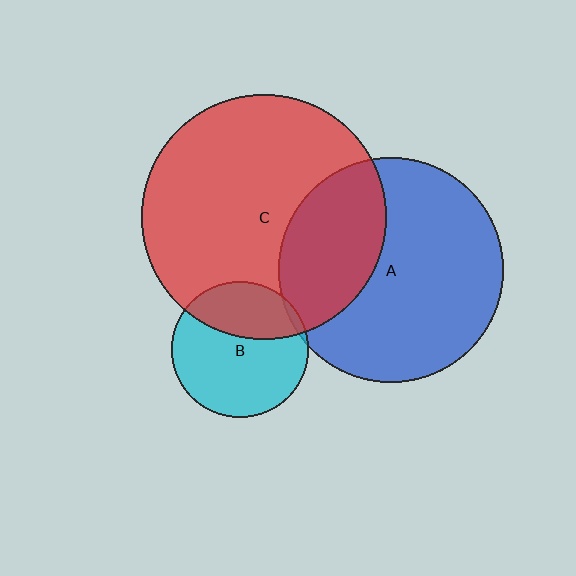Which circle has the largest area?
Circle C (red).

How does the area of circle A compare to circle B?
Approximately 2.7 times.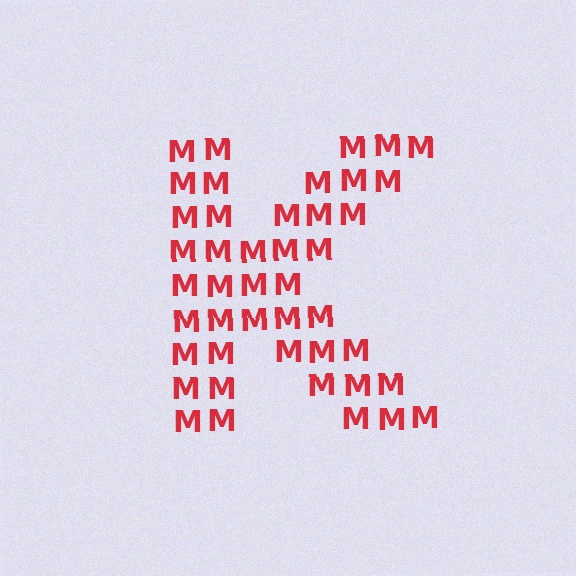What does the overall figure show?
The overall figure shows the letter K.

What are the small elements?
The small elements are letter M's.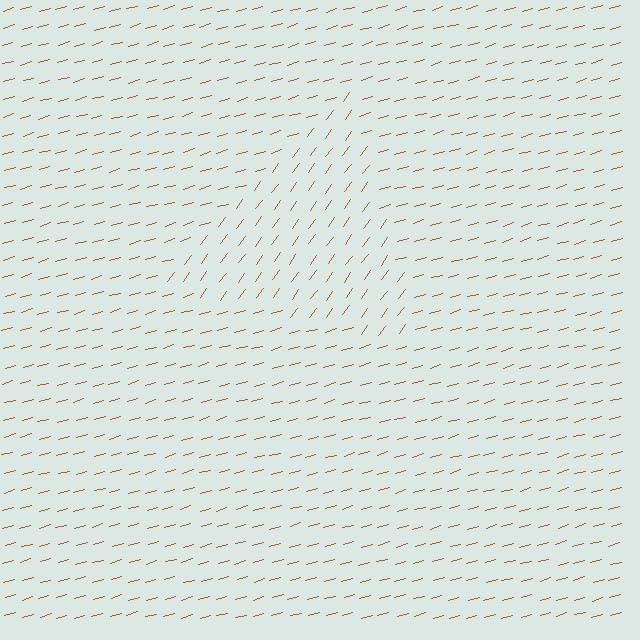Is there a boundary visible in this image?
Yes, there is a texture boundary formed by a change in line orientation.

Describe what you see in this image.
The image is filled with small brown line segments. A triangle region in the image has lines oriented differently from the surrounding lines, creating a visible texture boundary.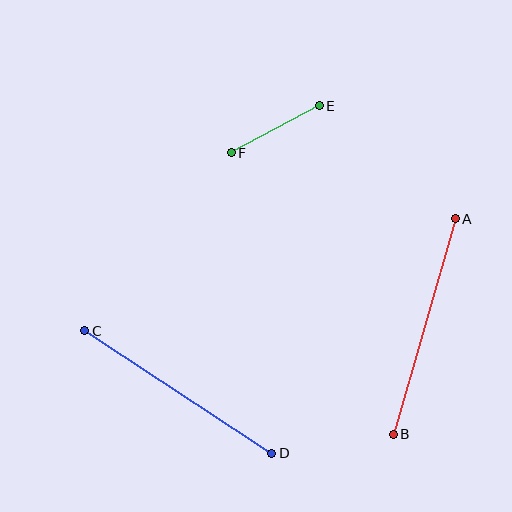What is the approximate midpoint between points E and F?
The midpoint is at approximately (275, 129) pixels.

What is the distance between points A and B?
The distance is approximately 224 pixels.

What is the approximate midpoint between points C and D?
The midpoint is at approximately (178, 392) pixels.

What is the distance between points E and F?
The distance is approximately 99 pixels.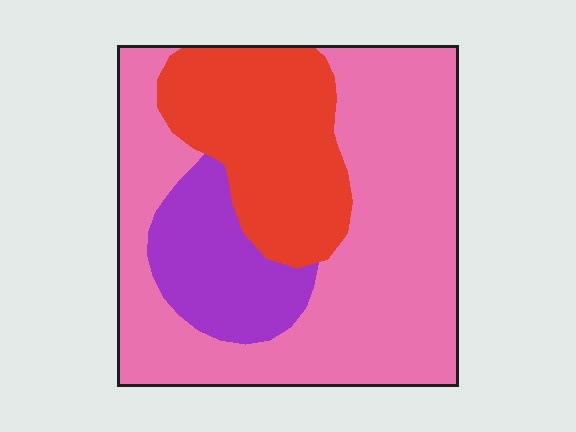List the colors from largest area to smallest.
From largest to smallest: pink, red, purple.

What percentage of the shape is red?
Red takes up between a quarter and a half of the shape.